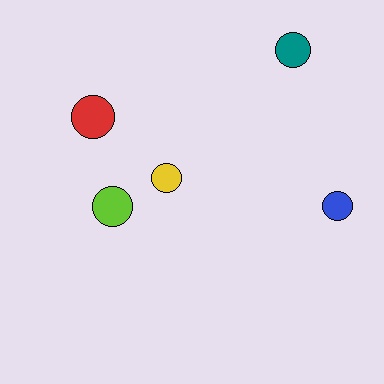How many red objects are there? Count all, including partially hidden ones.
There is 1 red object.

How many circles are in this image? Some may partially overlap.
There are 5 circles.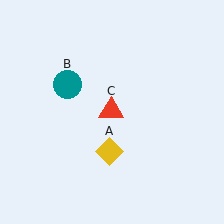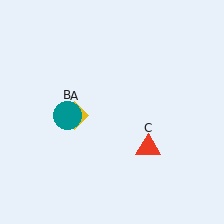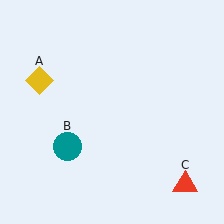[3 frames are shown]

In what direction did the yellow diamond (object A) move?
The yellow diamond (object A) moved up and to the left.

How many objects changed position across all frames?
3 objects changed position: yellow diamond (object A), teal circle (object B), red triangle (object C).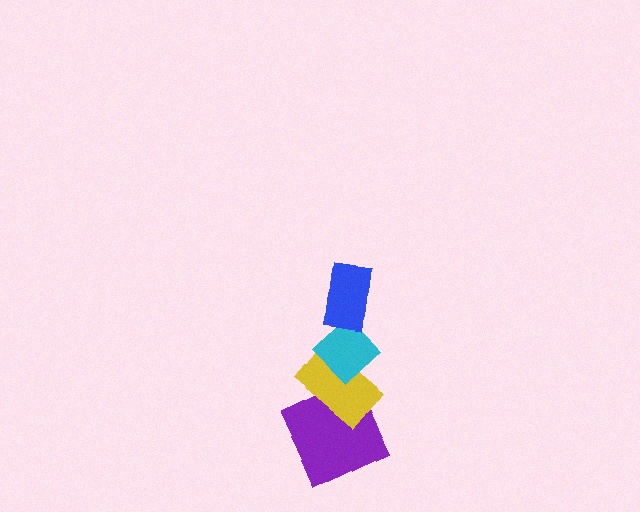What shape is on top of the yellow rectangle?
The cyan diamond is on top of the yellow rectangle.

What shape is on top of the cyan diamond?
The blue rectangle is on top of the cyan diamond.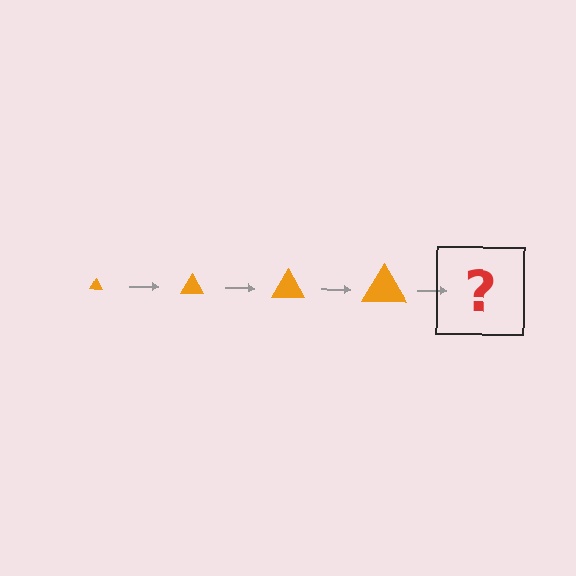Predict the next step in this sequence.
The next step is an orange triangle, larger than the previous one.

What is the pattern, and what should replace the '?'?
The pattern is that the triangle gets progressively larger each step. The '?' should be an orange triangle, larger than the previous one.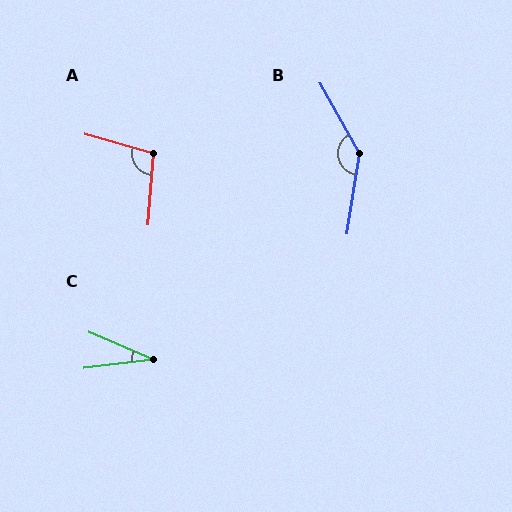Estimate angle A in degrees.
Approximately 101 degrees.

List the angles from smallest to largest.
C (31°), A (101°), B (142°).